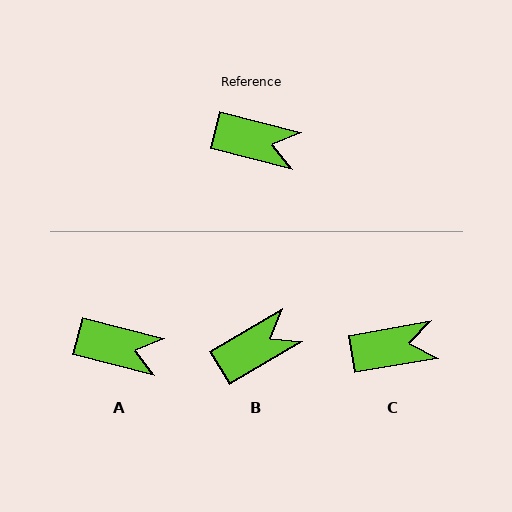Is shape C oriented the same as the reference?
No, it is off by about 24 degrees.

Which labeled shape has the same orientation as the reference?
A.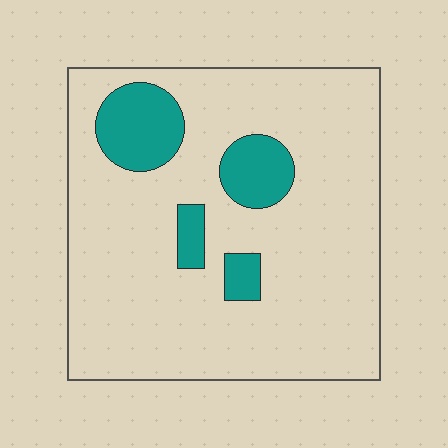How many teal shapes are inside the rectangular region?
4.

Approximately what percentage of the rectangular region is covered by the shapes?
Approximately 15%.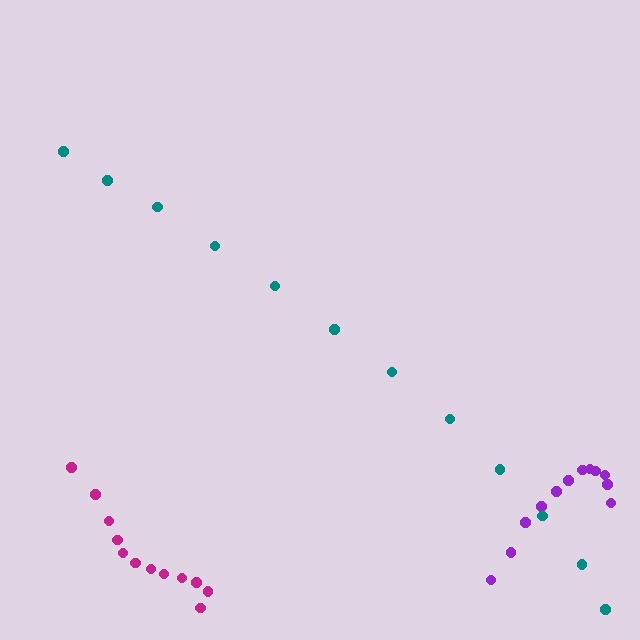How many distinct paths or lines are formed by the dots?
There are 3 distinct paths.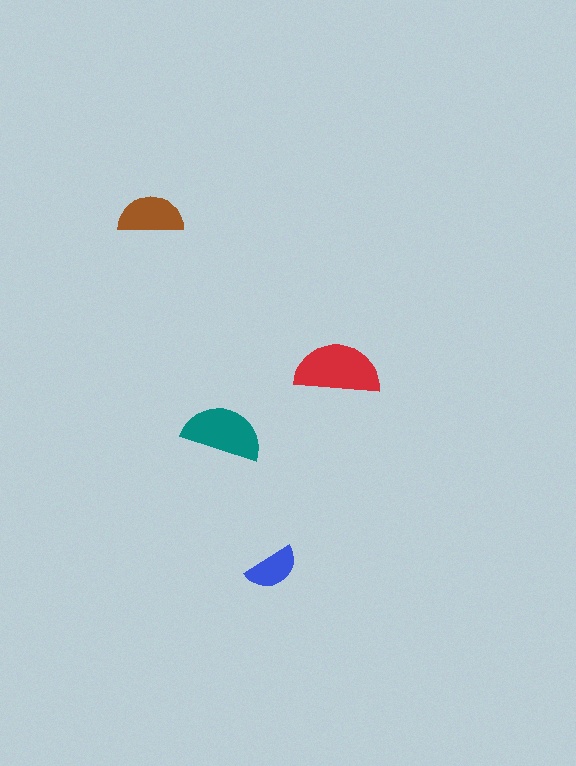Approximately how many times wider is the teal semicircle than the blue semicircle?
About 1.5 times wider.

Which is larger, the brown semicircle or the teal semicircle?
The teal one.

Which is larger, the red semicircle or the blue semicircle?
The red one.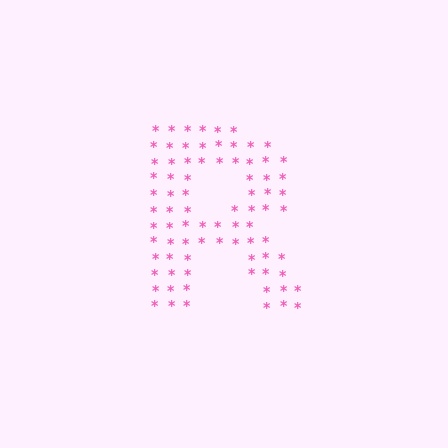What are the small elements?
The small elements are asterisks.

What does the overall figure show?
The overall figure shows the letter R.